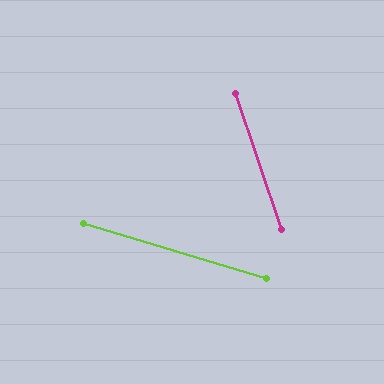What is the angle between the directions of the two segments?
Approximately 55 degrees.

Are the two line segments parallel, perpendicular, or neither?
Neither parallel nor perpendicular — they differ by about 55°.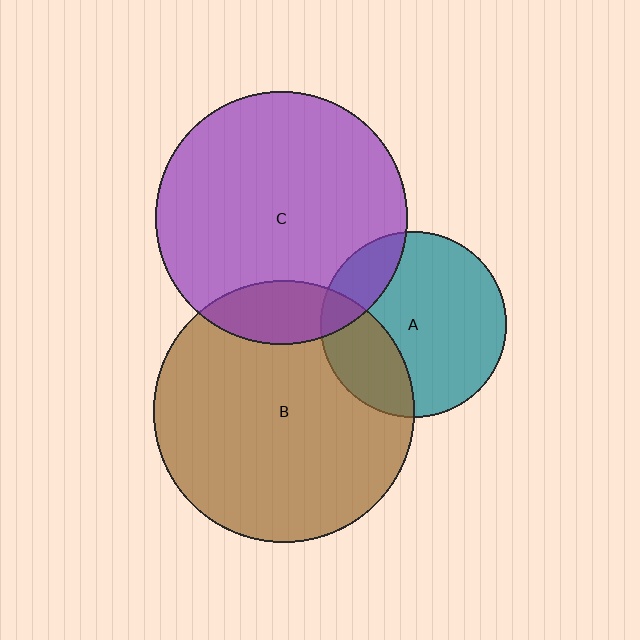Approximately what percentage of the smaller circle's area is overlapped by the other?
Approximately 15%.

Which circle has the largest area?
Circle B (brown).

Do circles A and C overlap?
Yes.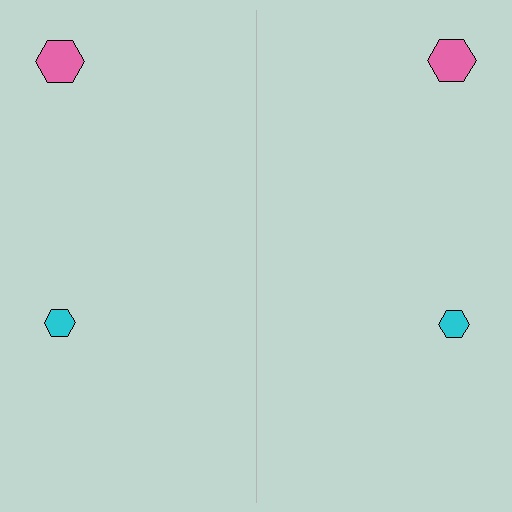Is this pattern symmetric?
Yes, this pattern has bilateral (reflection) symmetry.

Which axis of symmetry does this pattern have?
The pattern has a vertical axis of symmetry running through the center of the image.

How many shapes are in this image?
There are 4 shapes in this image.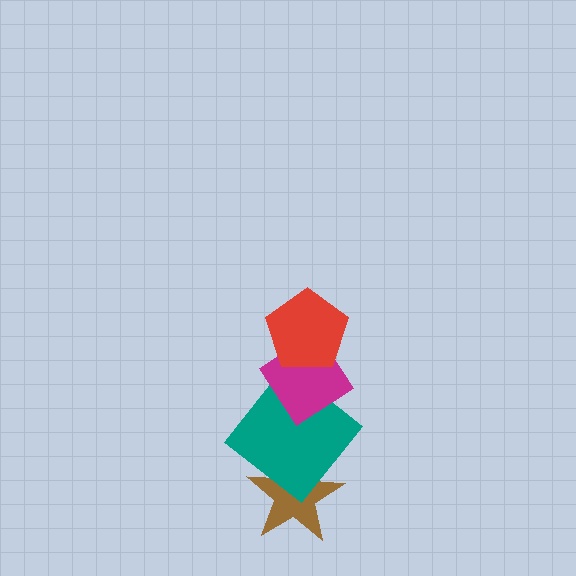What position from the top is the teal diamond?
The teal diamond is 3rd from the top.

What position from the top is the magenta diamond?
The magenta diamond is 2nd from the top.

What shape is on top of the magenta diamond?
The red pentagon is on top of the magenta diamond.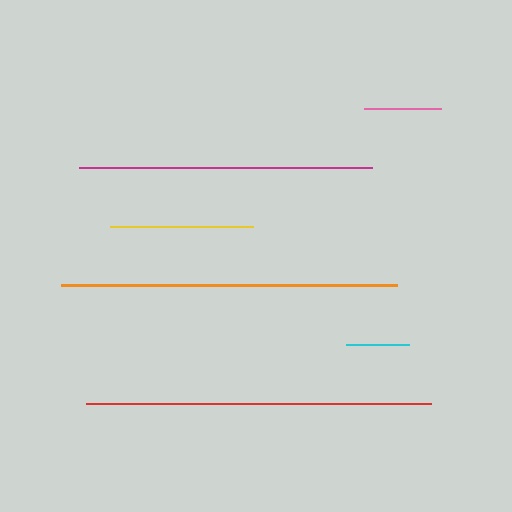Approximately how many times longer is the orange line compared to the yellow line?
The orange line is approximately 2.3 times the length of the yellow line.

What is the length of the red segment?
The red segment is approximately 345 pixels long.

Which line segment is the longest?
The red line is the longest at approximately 345 pixels.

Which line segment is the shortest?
The cyan line is the shortest at approximately 63 pixels.